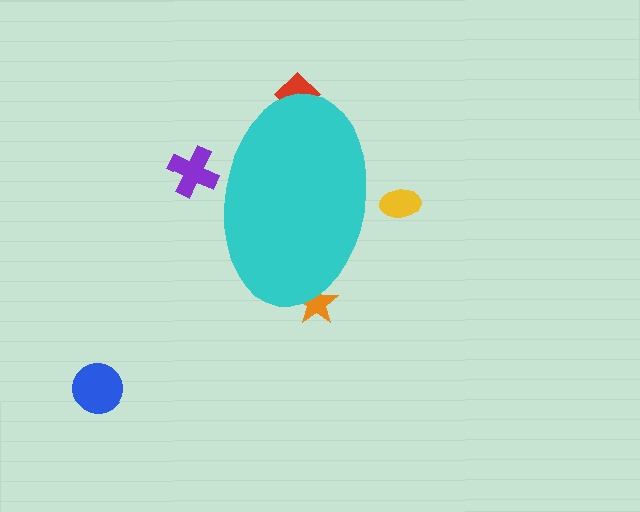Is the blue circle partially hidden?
No, the blue circle is fully visible.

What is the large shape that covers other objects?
A cyan ellipse.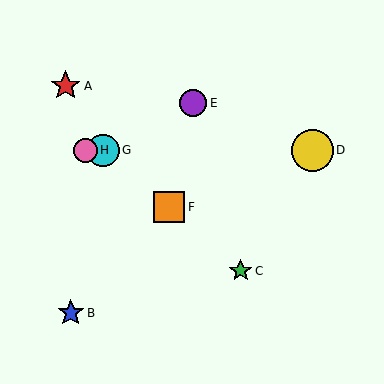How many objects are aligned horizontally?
3 objects (D, G, H) are aligned horizontally.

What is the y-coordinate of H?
Object H is at y≈150.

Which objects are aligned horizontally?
Objects D, G, H are aligned horizontally.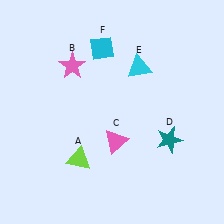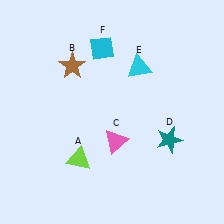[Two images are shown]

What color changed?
The star (B) changed from pink in Image 1 to brown in Image 2.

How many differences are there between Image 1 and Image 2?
There is 1 difference between the two images.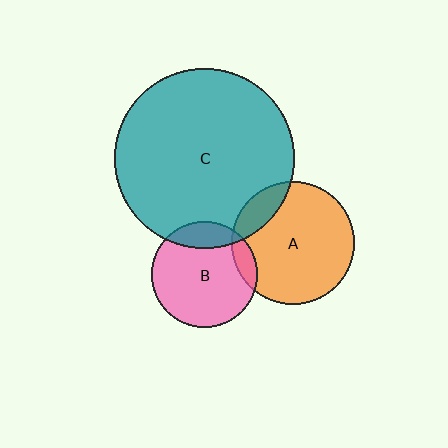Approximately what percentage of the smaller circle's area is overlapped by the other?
Approximately 15%.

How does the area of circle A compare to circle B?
Approximately 1.4 times.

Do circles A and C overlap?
Yes.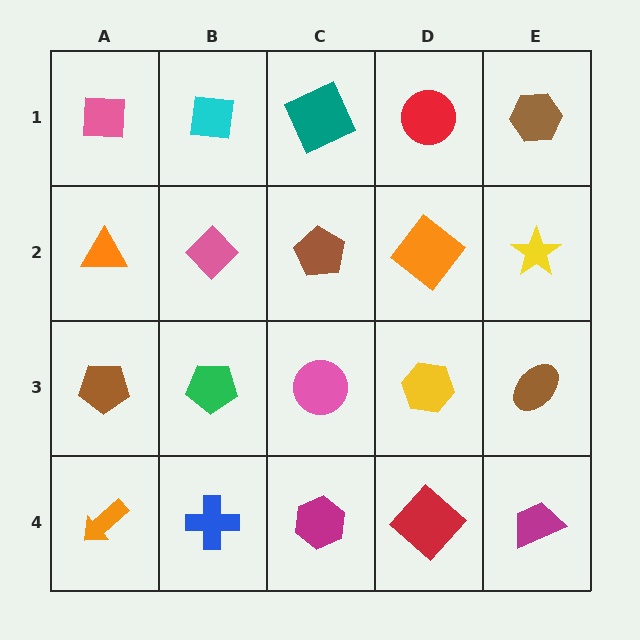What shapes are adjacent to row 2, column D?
A red circle (row 1, column D), a yellow hexagon (row 3, column D), a brown pentagon (row 2, column C), a yellow star (row 2, column E).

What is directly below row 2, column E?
A brown ellipse.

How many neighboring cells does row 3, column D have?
4.